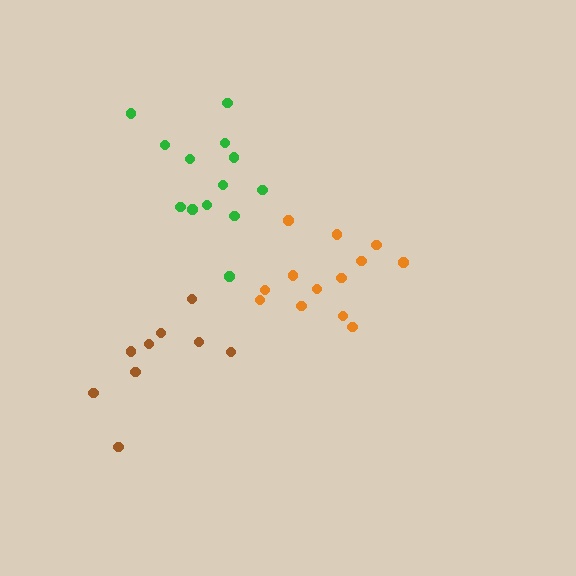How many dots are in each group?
Group 1: 9 dots, Group 2: 13 dots, Group 3: 13 dots (35 total).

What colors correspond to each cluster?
The clusters are colored: brown, orange, green.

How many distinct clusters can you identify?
There are 3 distinct clusters.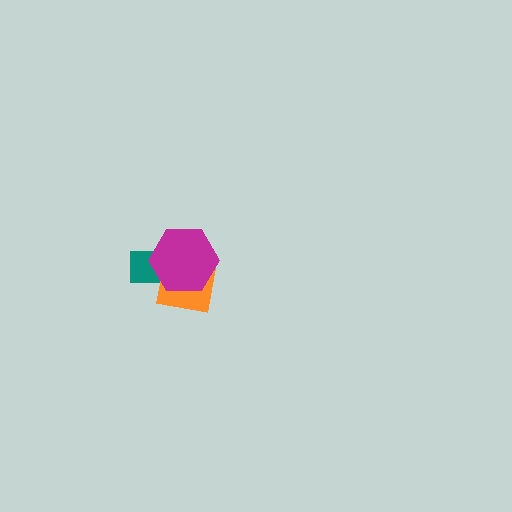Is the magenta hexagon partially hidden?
No, no other shape covers it.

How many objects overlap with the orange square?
2 objects overlap with the orange square.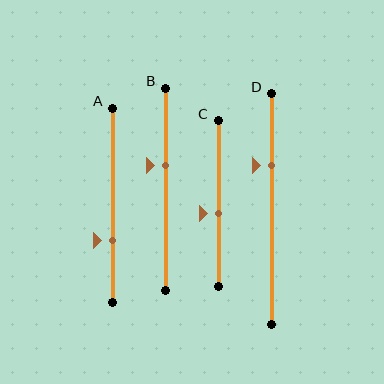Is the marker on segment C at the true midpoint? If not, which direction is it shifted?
No, the marker on segment C is shifted downward by about 6% of the segment length.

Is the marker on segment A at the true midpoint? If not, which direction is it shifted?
No, the marker on segment A is shifted downward by about 18% of the segment length.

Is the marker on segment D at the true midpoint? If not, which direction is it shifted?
No, the marker on segment D is shifted upward by about 19% of the segment length.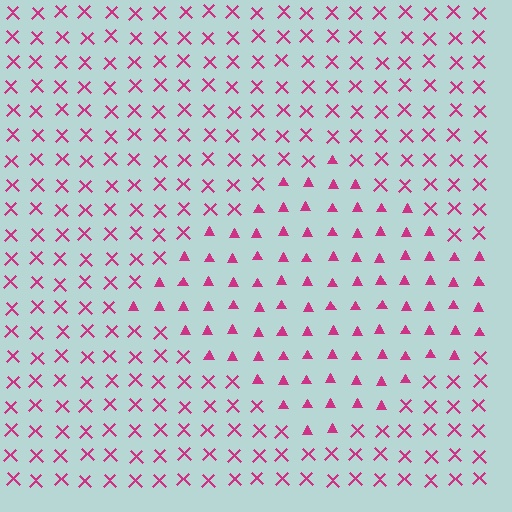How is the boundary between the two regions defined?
The boundary is defined by a change in element shape: triangles inside vs. X marks outside. All elements share the same color and spacing.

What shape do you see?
I see a diamond.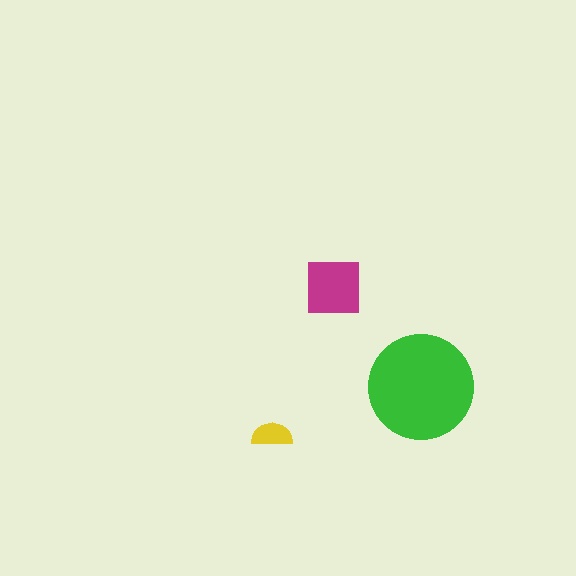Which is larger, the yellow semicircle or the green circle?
The green circle.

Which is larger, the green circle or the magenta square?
The green circle.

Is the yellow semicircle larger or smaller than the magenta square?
Smaller.